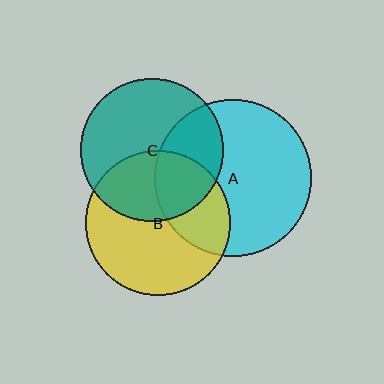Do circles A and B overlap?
Yes.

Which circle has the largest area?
Circle A (cyan).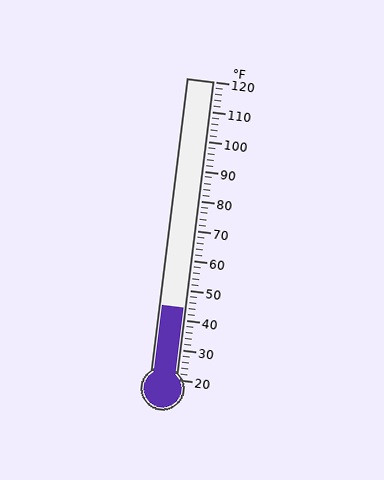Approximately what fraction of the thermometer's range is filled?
The thermometer is filled to approximately 25% of its range.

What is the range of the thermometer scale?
The thermometer scale ranges from 20°F to 120°F.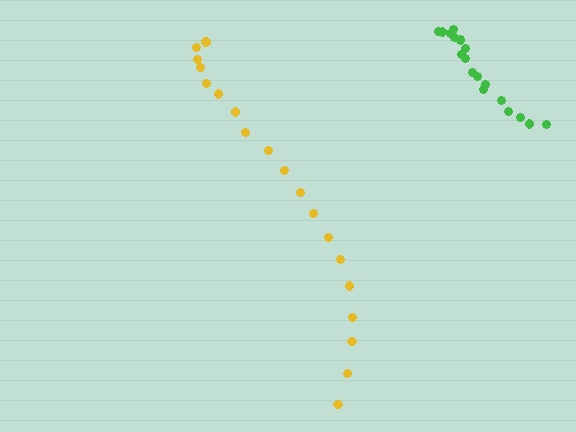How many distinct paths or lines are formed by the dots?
There are 2 distinct paths.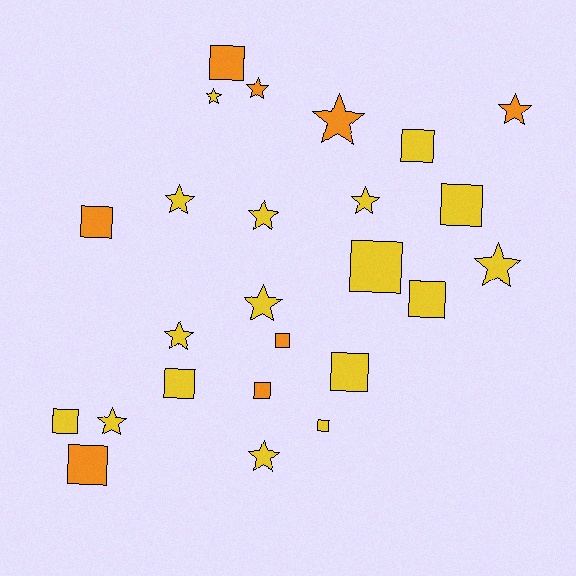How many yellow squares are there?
There are 8 yellow squares.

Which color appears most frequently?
Yellow, with 17 objects.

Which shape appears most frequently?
Square, with 13 objects.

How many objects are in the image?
There are 25 objects.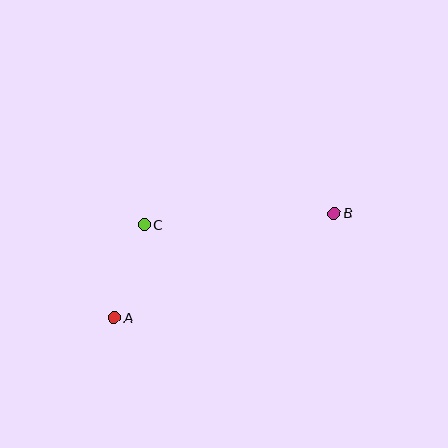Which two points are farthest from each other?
Points A and B are farthest from each other.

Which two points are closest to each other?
Points A and C are closest to each other.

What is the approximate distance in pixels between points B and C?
The distance between B and C is approximately 190 pixels.